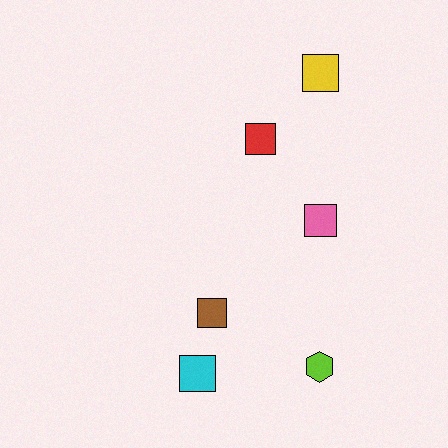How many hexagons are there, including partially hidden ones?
There is 1 hexagon.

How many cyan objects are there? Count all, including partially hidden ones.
There is 1 cyan object.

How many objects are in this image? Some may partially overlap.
There are 6 objects.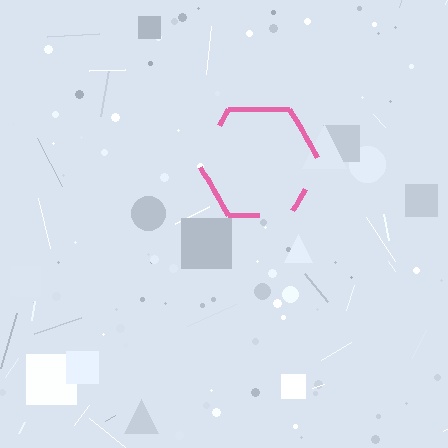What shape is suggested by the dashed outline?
The dashed outline suggests a hexagon.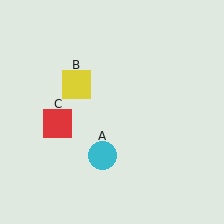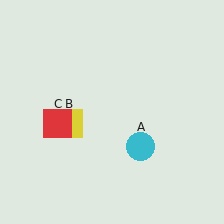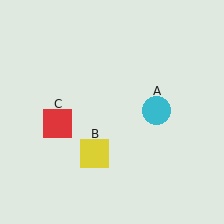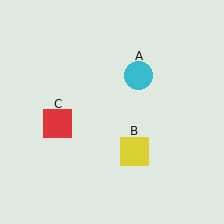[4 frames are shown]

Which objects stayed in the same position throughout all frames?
Red square (object C) remained stationary.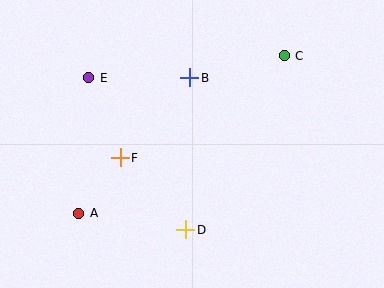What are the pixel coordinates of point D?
Point D is at (186, 230).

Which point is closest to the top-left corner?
Point E is closest to the top-left corner.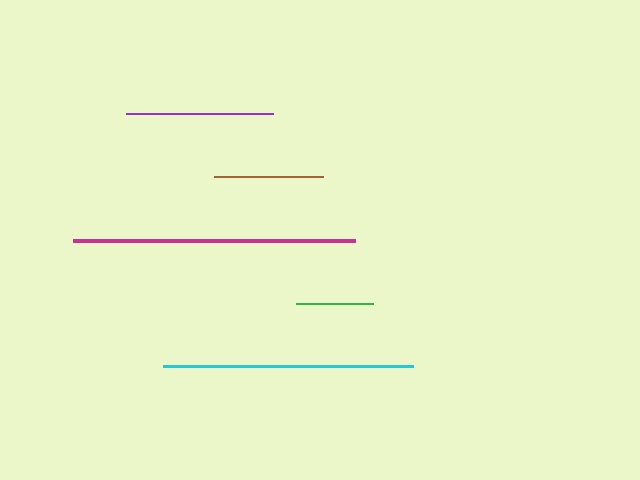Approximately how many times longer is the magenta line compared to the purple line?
The magenta line is approximately 1.9 times the length of the purple line.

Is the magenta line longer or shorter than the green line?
The magenta line is longer than the green line.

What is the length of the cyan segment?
The cyan segment is approximately 250 pixels long.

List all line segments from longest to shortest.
From longest to shortest: magenta, cyan, purple, brown, green.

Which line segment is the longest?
The magenta line is the longest at approximately 282 pixels.